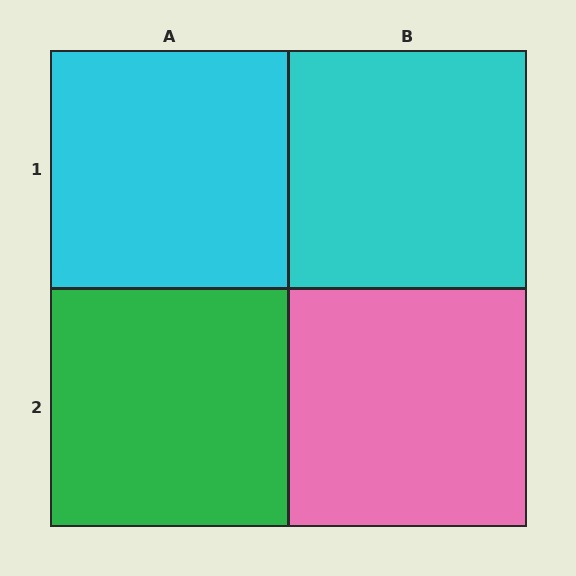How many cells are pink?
1 cell is pink.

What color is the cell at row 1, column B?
Cyan.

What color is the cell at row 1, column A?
Cyan.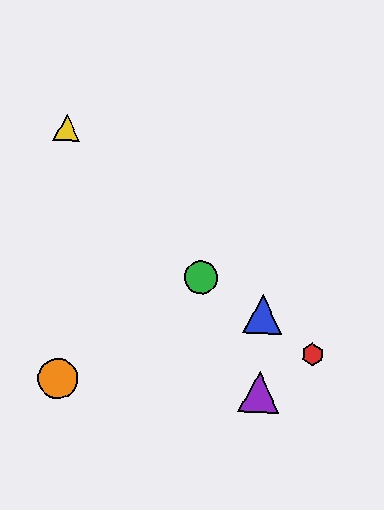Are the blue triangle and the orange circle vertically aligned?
No, the blue triangle is at x≈263 and the orange circle is at x≈58.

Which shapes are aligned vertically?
The blue triangle, the purple triangle are aligned vertically.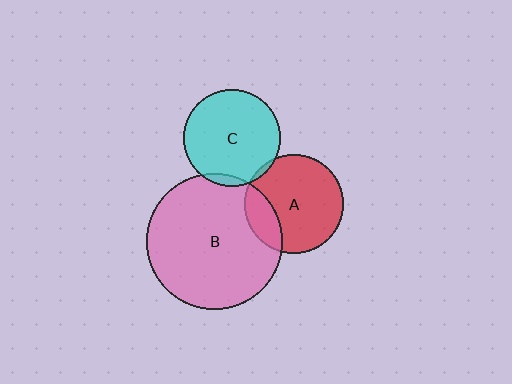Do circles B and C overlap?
Yes.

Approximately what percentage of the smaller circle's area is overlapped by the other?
Approximately 5%.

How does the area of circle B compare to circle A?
Approximately 1.9 times.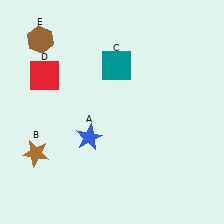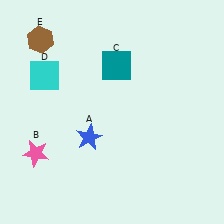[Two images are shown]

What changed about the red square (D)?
In Image 1, D is red. In Image 2, it changed to cyan.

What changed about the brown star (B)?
In Image 1, B is brown. In Image 2, it changed to pink.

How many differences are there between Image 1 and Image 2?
There are 2 differences between the two images.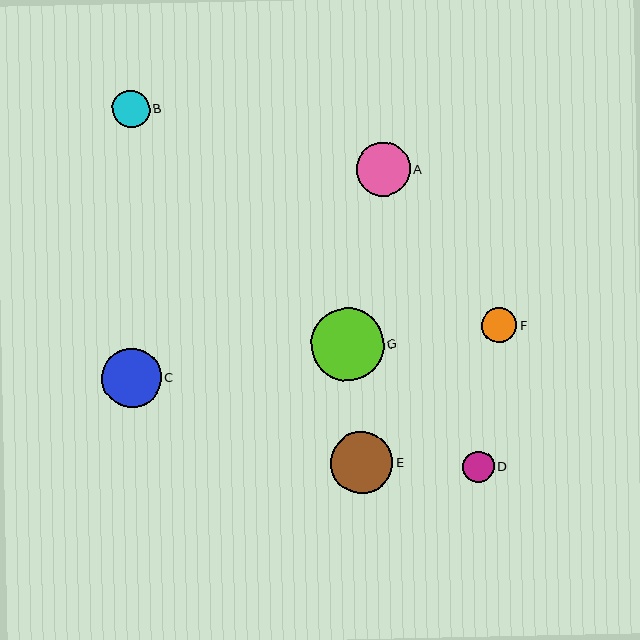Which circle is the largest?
Circle G is the largest with a size of approximately 73 pixels.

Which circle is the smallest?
Circle D is the smallest with a size of approximately 31 pixels.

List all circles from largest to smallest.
From largest to smallest: G, E, C, A, B, F, D.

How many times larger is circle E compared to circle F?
Circle E is approximately 1.8 times the size of circle F.